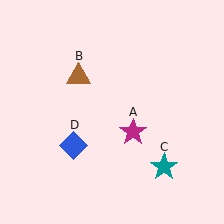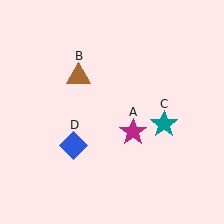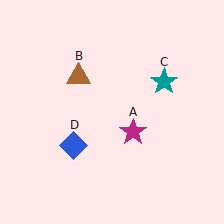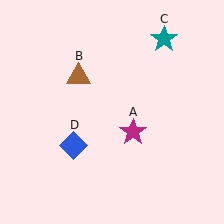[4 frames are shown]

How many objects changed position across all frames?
1 object changed position: teal star (object C).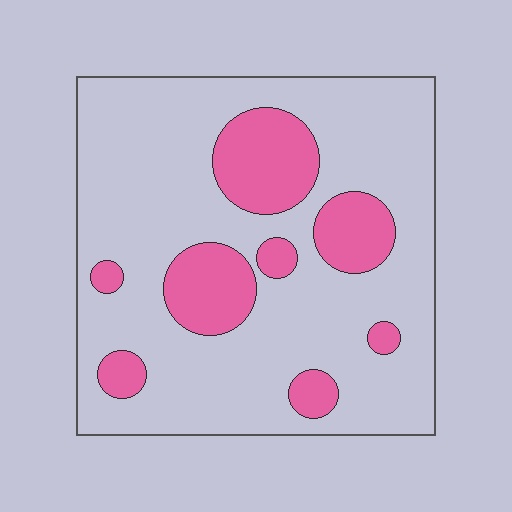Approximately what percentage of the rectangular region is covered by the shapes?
Approximately 20%.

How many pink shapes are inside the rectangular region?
8.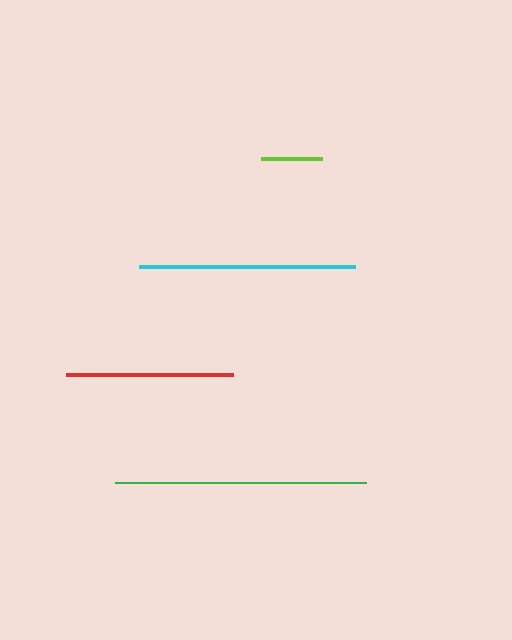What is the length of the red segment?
The red segment is approximately 167 pixels long.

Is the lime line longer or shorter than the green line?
The green line is longer than the lime line.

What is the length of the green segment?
The green segment is approximately 251 pixels long.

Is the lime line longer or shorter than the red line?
The red line is longer than the lime line.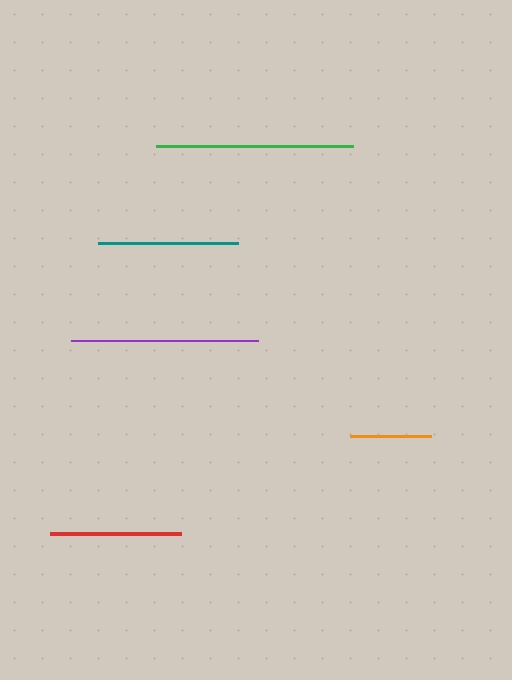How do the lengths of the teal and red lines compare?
The teal and red lines are approximately the same length.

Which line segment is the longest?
The green line is the longest at approximately 198 pixels.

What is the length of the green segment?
The green segment is approximately 198 pixels long.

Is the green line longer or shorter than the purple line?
The green line is longer than the purple line.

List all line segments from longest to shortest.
From longest to shortest: green, purple, teal, red, orange.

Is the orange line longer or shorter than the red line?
The red line is longer than the orange line.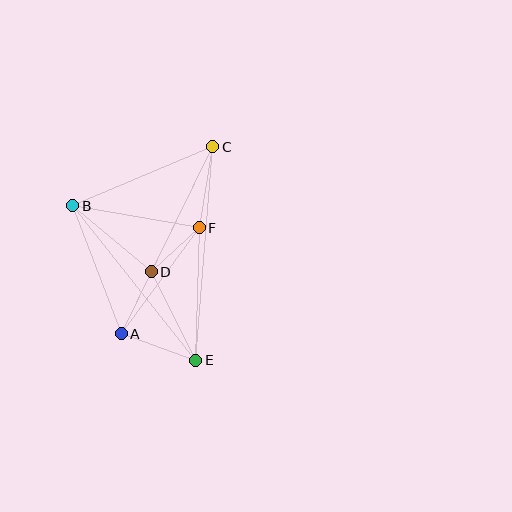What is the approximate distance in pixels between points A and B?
The distance between A and B is approximately 137 pixels.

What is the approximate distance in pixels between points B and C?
The distance between B and C is approximately 152 pixels.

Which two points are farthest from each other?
Points C and E are farthest from each other.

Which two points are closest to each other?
Points D and F are closest to each other.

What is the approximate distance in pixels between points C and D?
The distance between C and D is approximately 139 pixels.